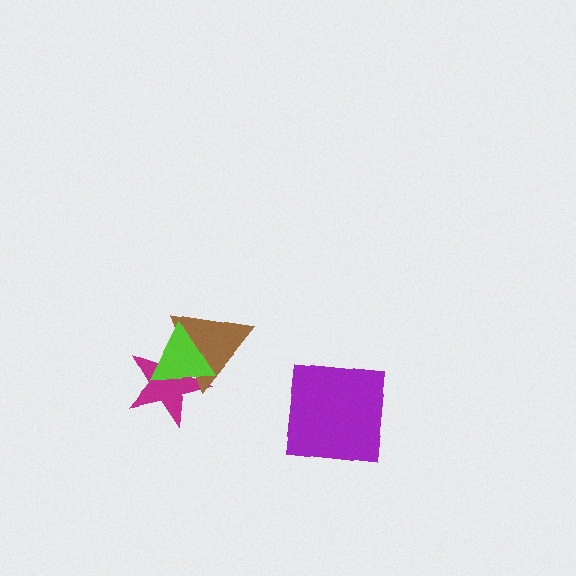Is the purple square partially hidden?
No, no other shape covers it.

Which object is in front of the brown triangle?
The lime triangle is in front of the brown triangle.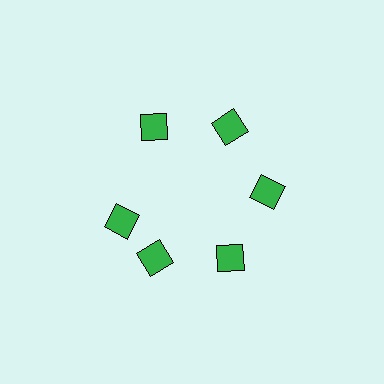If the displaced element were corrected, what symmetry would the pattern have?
It would have 6-fold rotational symmetry — the pattern would map onto itself every 60 degrees.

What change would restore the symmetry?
The symmetry would be restored by rotating it back into even spacing with its neighbors so that all 6 diamonds sit at equal angles and equal distance from the center.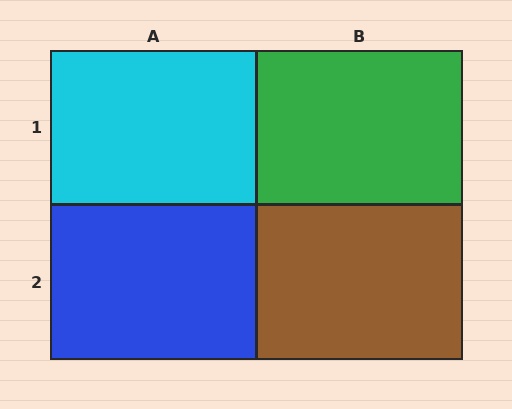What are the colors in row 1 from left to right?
Cyan, green.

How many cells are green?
1 cell is green.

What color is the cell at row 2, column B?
Brown.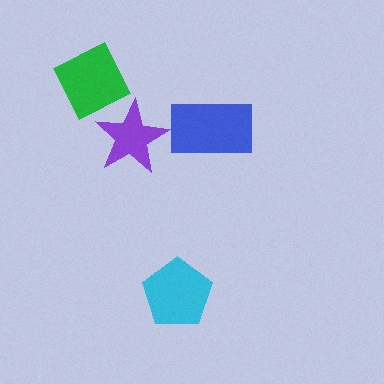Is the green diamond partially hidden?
Yes, it is partially covered by another shape.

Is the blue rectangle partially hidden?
No, no other shape covers it.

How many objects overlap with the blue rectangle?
0 objects overlap with the blue rectangle.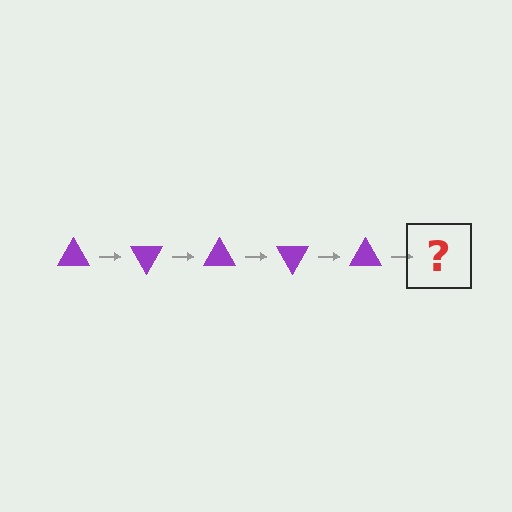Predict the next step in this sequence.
The next step is a purple triangle rotated 300 degrees.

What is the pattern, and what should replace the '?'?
The pattern is that the triangle rotates 60 degrees each step. The '?' should be a purple triangle rotated 300 degrees.